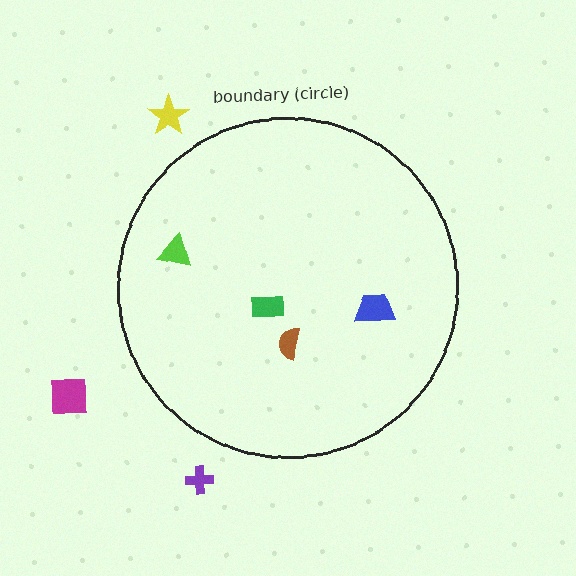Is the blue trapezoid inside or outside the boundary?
Inside.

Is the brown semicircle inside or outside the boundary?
Inside.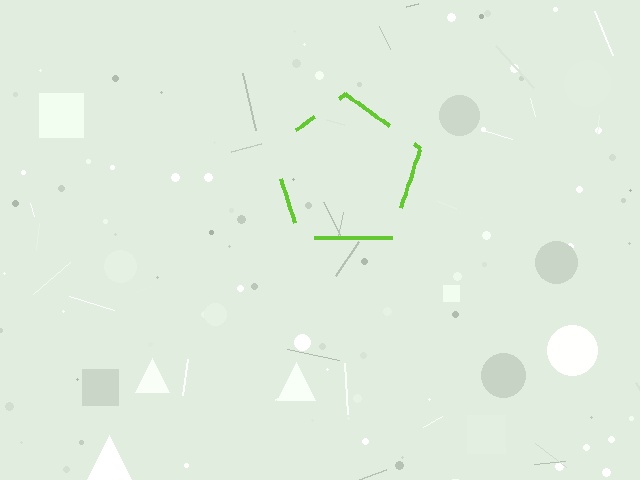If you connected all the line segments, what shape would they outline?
They would outline a pentagon.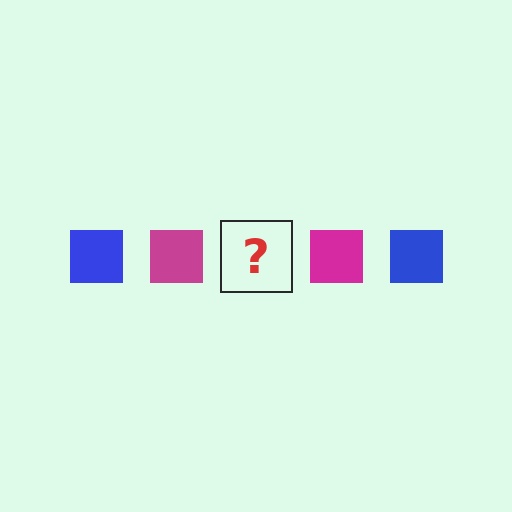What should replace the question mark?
The question mark should be replaced with a blue square.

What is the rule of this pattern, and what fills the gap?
The rule is that the pattern cycles through blue, magenta squares. The gap should be filled with a blue square.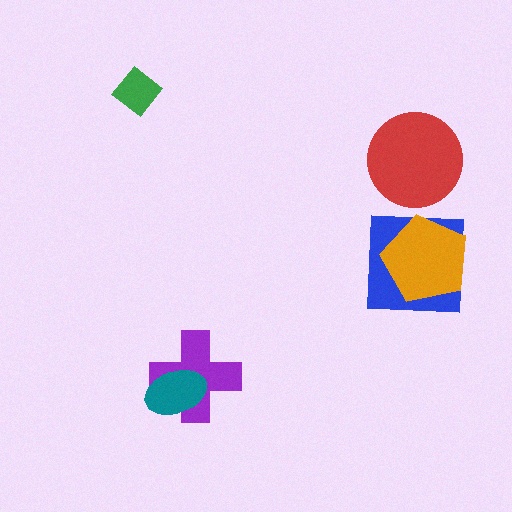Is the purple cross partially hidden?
Yes, it is partially covered by another shape.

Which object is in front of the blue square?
The orange pentagon is in front of the blue square.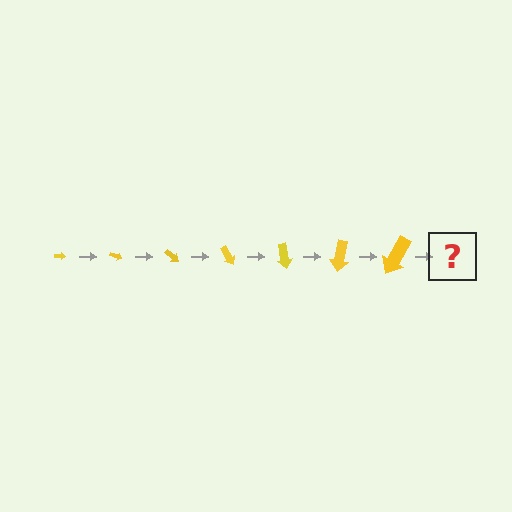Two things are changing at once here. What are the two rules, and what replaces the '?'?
The two rules are that the arrow grows larger each step and it rotates 20 degrees each step. The '?' should be an arrow, larger than the previous one and rotated 140 degrees from the start.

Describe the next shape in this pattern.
It should be an arrow, larger than the previous one and rotated 140 degrees from the start.